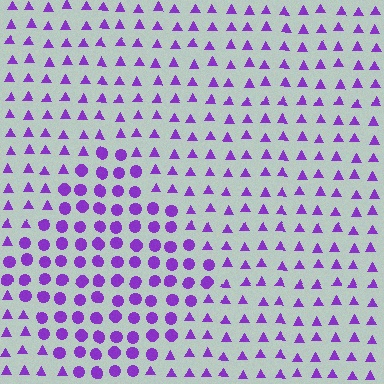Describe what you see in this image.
The image is filled with small purple elements arranged in a uniform grid. A diamond-shaped region contains circles, while the surrounding area contains triangles. The boundary is defined purely by the change in element shape.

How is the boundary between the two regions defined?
The boundary is defined by a change in element shape: circles inside vs. triangles outside. All elements share the same color and spacing.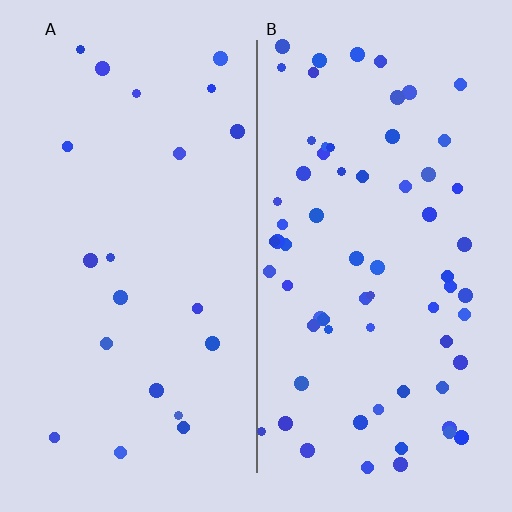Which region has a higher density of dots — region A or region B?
B (the right).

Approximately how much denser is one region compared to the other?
Approximately 3.2× — region B over region A.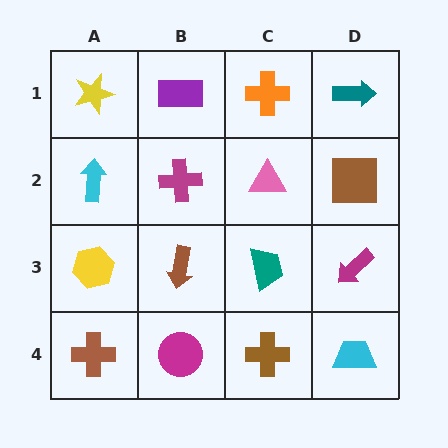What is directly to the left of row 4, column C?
A magenta circle.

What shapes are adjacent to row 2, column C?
An orange cross (row 1, column C), a teal trapezoid (row 3, column C), a magenta cross (row 2, column B), a brown square (row 2, column D).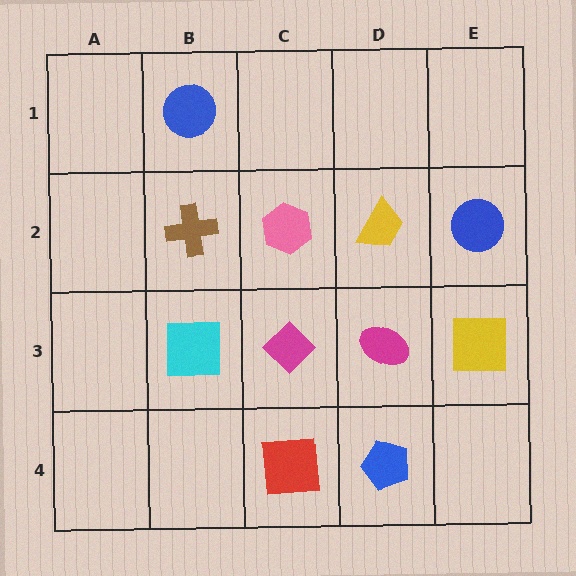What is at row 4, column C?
A red square.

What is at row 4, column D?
A blue pentagon.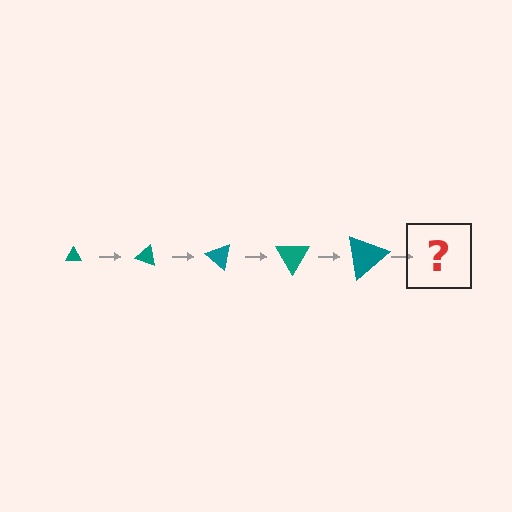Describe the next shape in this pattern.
It should be a triangle, larger than the previous one and rotated 100 degrees from the start.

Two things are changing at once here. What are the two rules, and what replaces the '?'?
The two rules are that the triangle grows larger each step and it rotates 20 degrees each step. The '?' should be a triangle, larger than the previous one and rotated 100 degrees from the start.